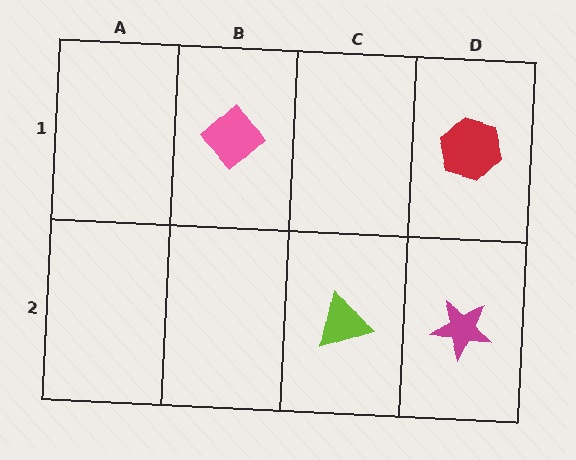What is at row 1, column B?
A pink diamond.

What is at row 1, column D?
A red hexagon.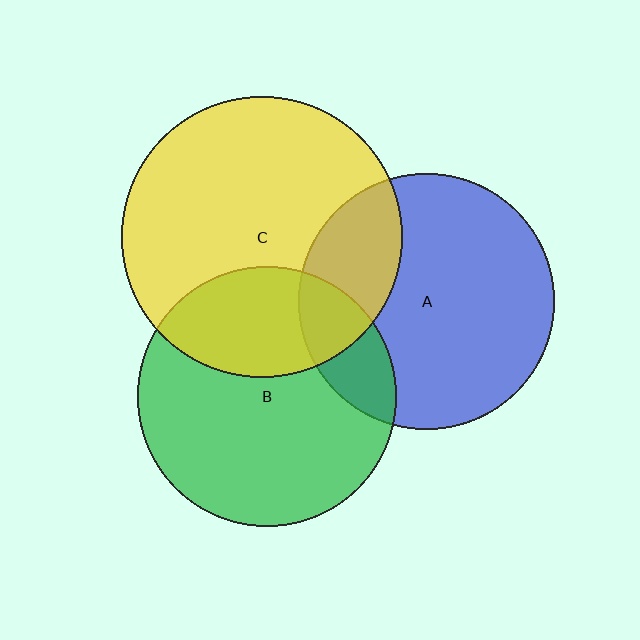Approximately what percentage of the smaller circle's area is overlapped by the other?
Approximately 25%.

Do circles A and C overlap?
Yes.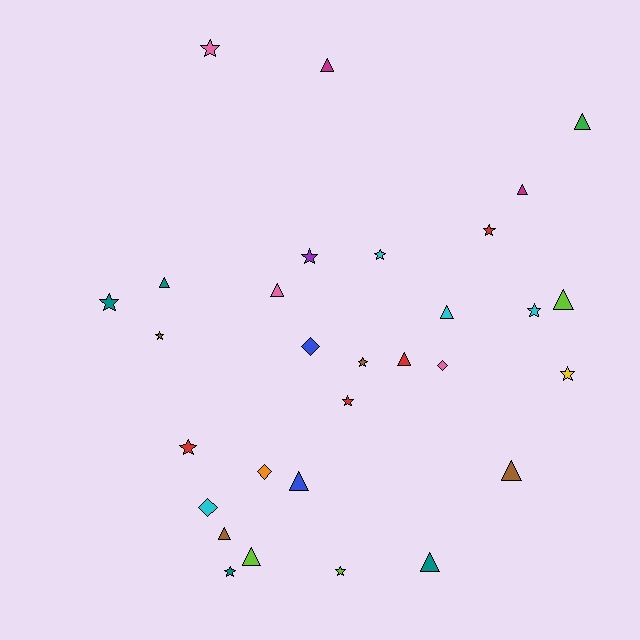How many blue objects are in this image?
There are 2 blue objects.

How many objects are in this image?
There are 30 objects.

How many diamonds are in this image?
There are 4 diamonds.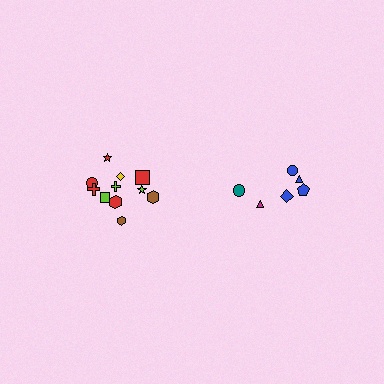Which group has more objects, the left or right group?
The left group.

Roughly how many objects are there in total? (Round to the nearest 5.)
Roughly 20 objects in total.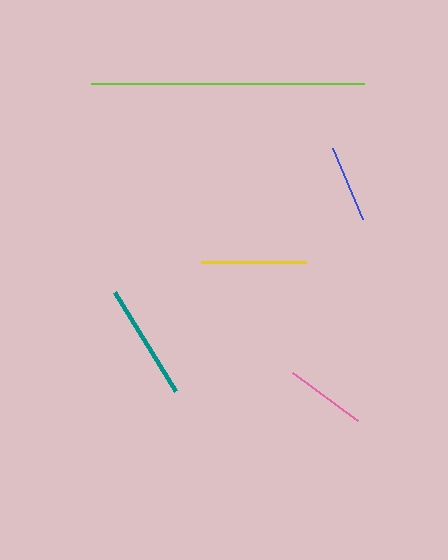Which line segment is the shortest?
The blue line is the shortest at approximately 78 pixels.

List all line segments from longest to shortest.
From longest to shortest: lime, teal, yellow, pink, blue.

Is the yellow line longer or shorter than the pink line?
The yellow line is longer than the pink line.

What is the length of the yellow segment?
The yellow segment is approximately 105 pixels long.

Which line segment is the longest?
The lime line is the longest at approximately 273 pixels.